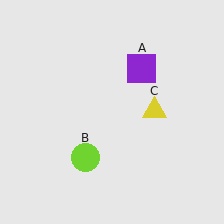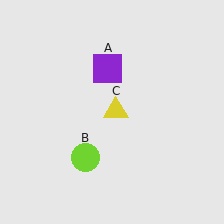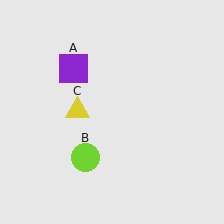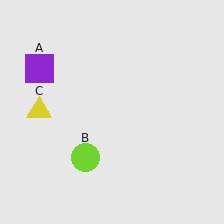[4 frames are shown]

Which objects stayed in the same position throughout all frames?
Lime circle (object B) remained stationary.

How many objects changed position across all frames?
2 objects changed position: purple square (object A), yellow triangle (object C).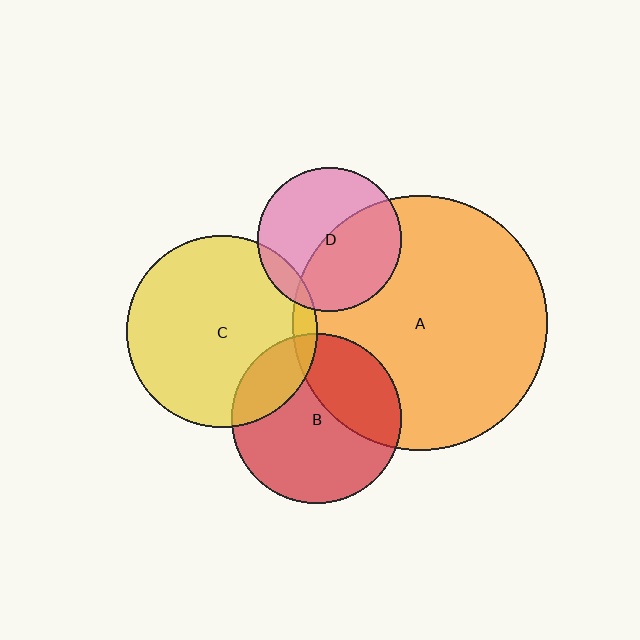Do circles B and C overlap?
Yes.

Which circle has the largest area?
Circle A (orange).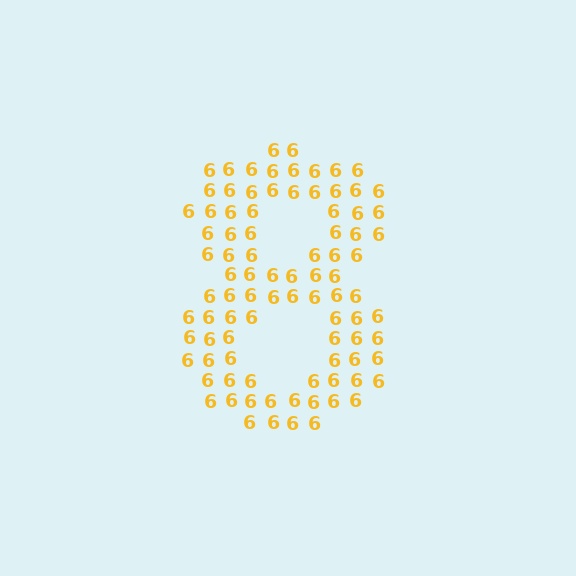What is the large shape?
The large shape is the digit 8.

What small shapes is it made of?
It is made of small digit 6's.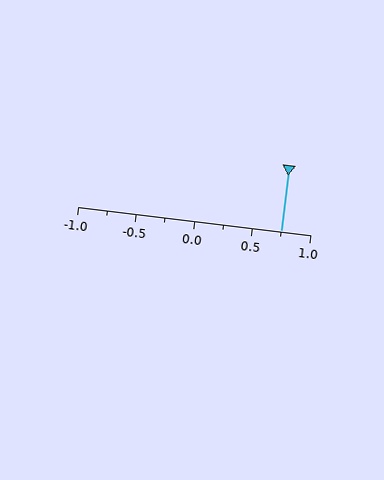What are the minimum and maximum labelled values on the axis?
The axis runs from -1.0 to 1.0.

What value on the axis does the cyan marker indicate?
The marker indicates approximately 0.75.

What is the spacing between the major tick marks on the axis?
The major ticks are spaced 0.5 apart.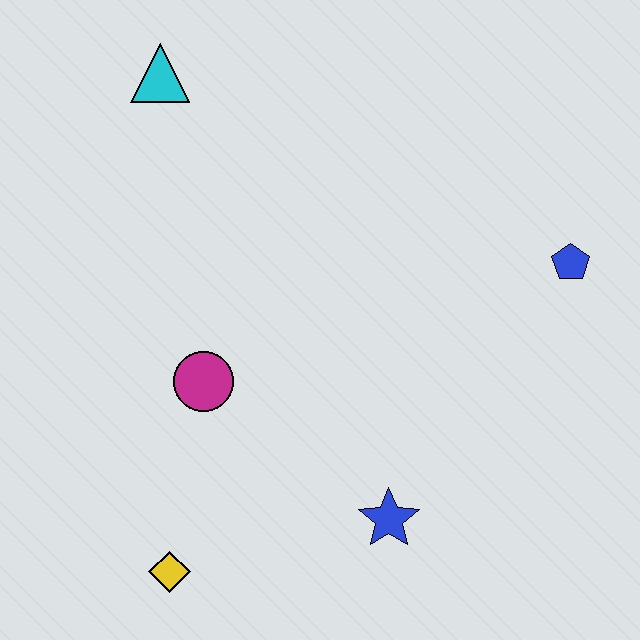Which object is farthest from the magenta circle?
The blue pentagon is farthest from the magenta circle.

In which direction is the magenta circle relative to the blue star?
The magenta circle is to the left of the blue star.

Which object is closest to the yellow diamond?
The magenta circle is closest to the yellow diamond.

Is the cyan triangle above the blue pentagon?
Yes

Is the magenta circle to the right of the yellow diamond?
Yes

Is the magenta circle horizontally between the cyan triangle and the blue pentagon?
Yes